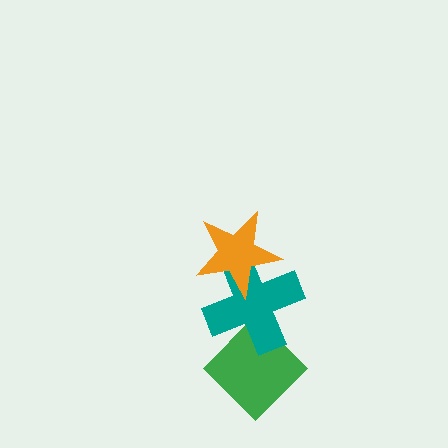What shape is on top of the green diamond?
The teal cross is on top of the green diamond.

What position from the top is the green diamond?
The green diamond is 3rd from the top.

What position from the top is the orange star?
The orange star is 1st from the top.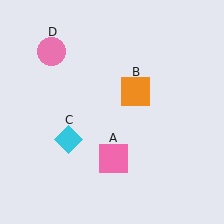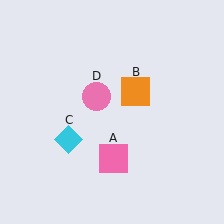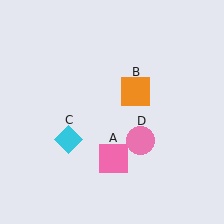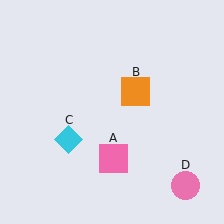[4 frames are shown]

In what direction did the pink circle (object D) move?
The pink circle (object D) moved down and to the right.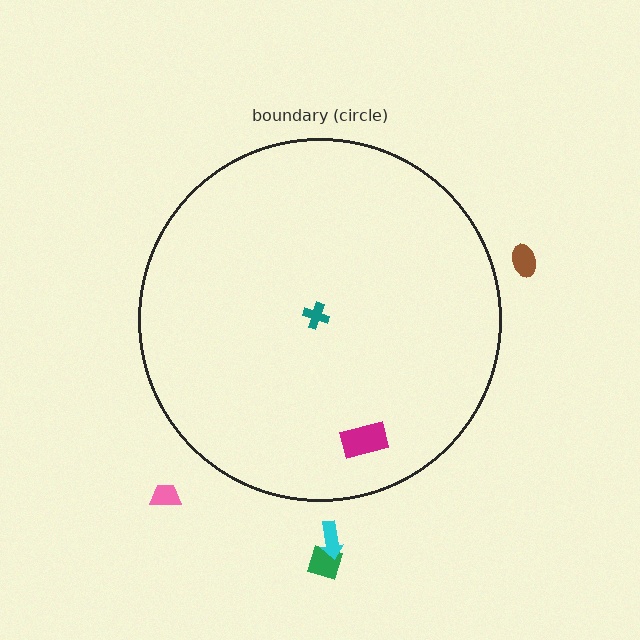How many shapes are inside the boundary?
2 inside, 4 outside.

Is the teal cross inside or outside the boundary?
Inside.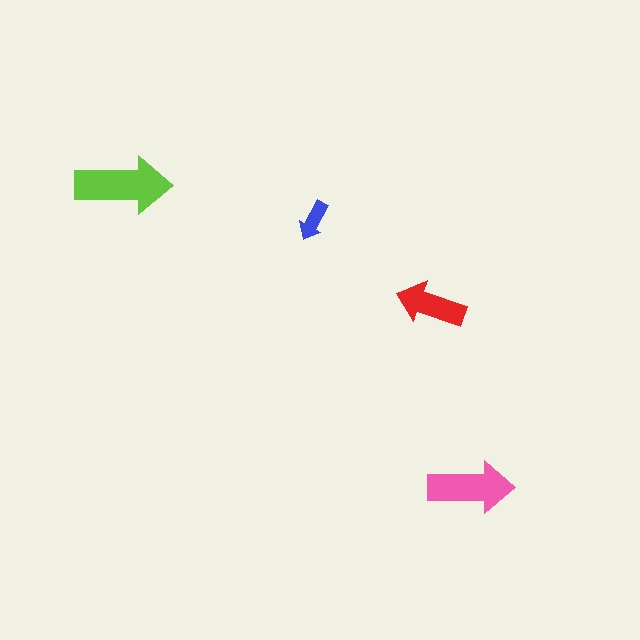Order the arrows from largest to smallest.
the lime one, the pink one, the red one, the blue one.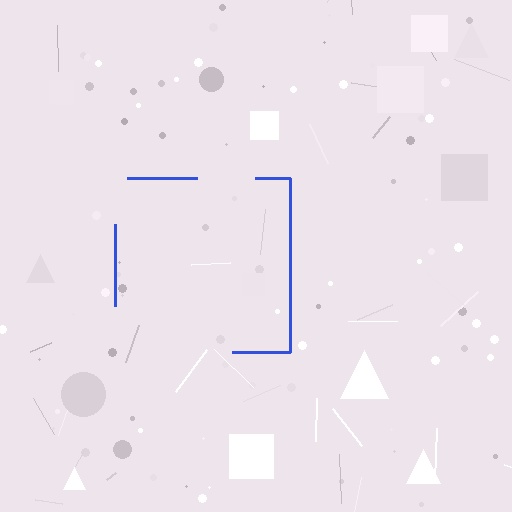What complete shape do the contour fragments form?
The contour fragments form a square.